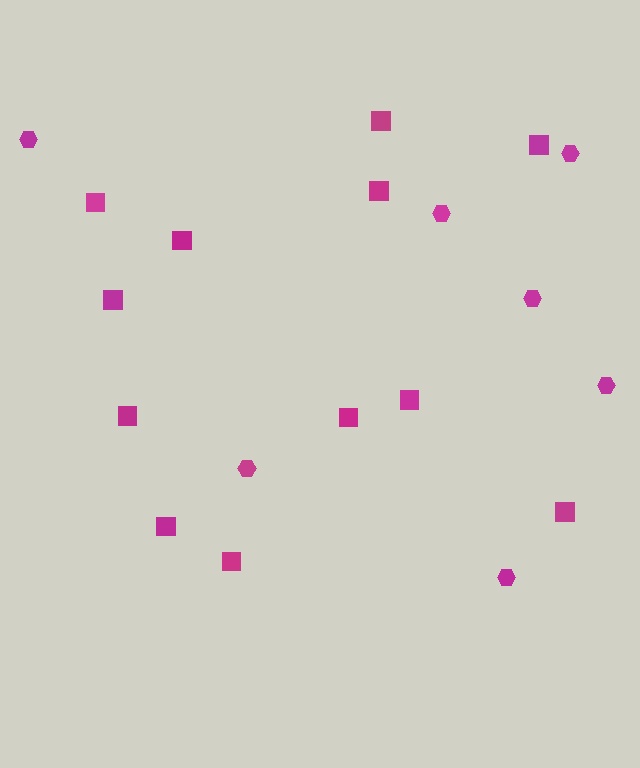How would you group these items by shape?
There are 2 groups: one group of hexagons (7) and one group of squares (12).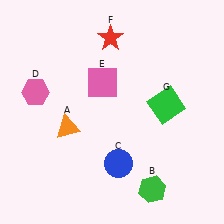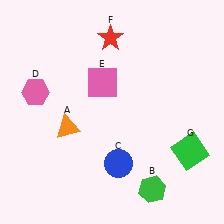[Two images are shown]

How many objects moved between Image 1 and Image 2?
1 object moved between the two images.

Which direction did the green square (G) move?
The green square (G) moved down.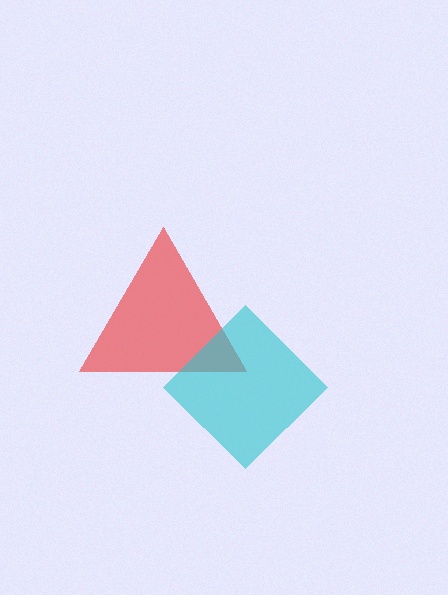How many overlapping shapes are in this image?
There are 2 overlapping shapes in the image.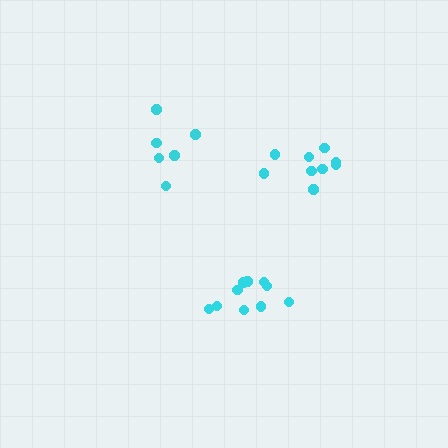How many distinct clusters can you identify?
There are 3 distinct clusters.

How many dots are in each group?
Group 1: 6 dots, Group 2: 10 dots, Group 3: 9 dots (25 total).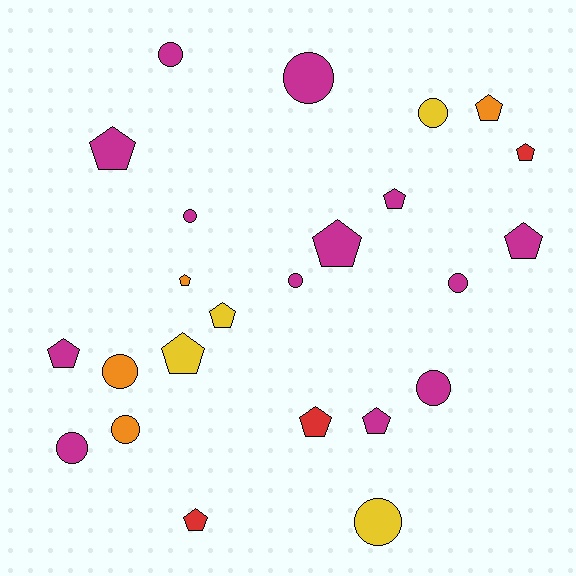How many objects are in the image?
There are 24 objects.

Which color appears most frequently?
Magenta, with 13 objects.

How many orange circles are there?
There are 2 orange circles.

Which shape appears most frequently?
Pentagon, with 13 objects.